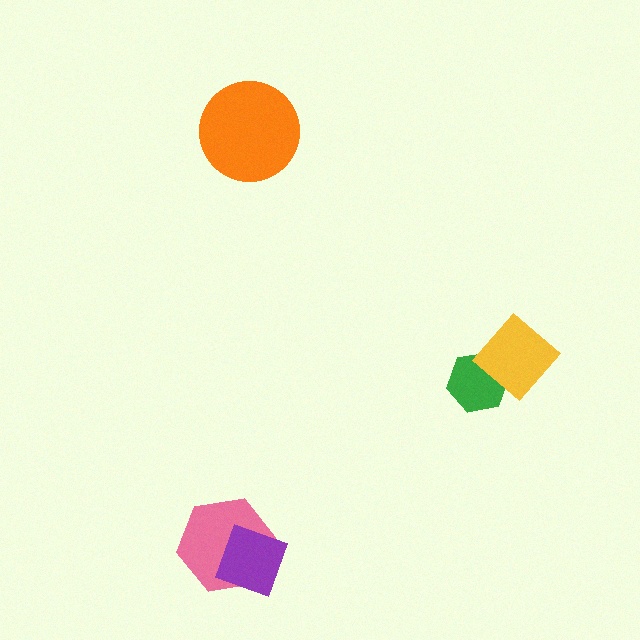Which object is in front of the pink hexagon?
The purple diamond is in front of the pink hexagon.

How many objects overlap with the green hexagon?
1 object overlaps with the green hexagon.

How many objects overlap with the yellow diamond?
1 object overlaps with the yellow diamond.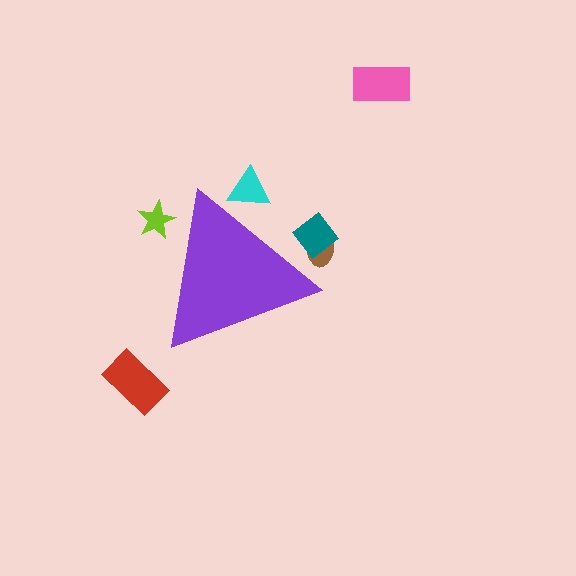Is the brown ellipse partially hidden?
Yes, the brown ellipse is partially hidden behind the purple triangle.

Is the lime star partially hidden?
Yes, the lime star is partially hidden behind the purple triangle.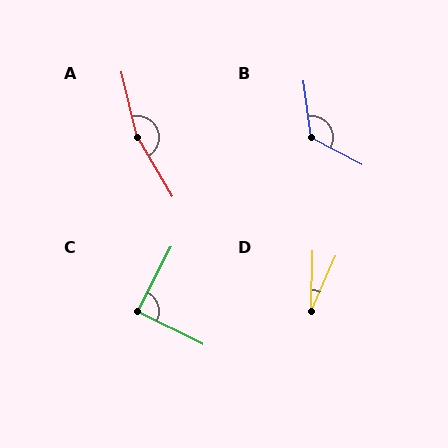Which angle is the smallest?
D, at approximately 23 degrees.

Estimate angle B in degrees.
Approximately 125 degrees.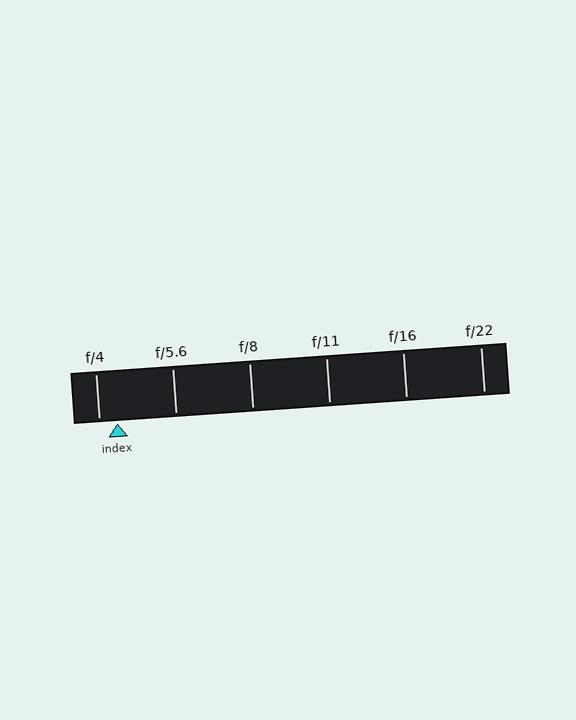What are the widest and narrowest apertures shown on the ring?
The widest aperture shown is f/4 and the narrowest is f/22.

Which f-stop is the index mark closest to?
The index mark is closest to f/4.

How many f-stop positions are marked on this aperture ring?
There are 6 f-stop positions marked.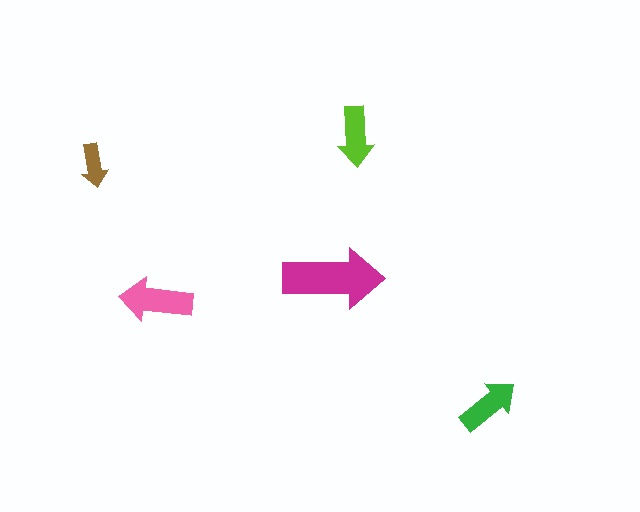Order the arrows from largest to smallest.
the magenta one, the pink one, the green one, the lime one, the brown one.